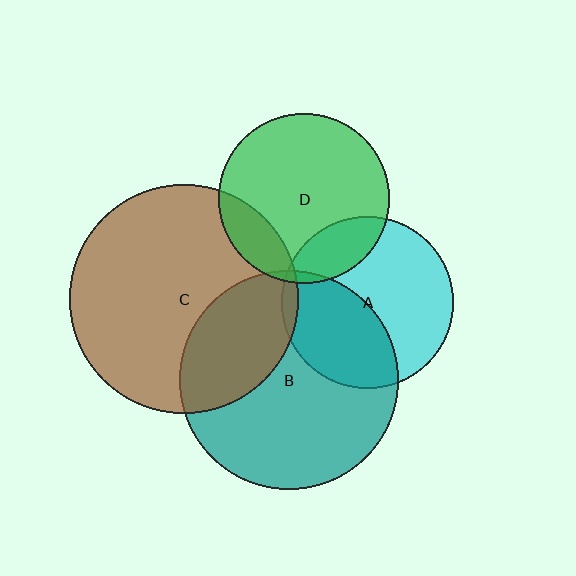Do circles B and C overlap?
Yes.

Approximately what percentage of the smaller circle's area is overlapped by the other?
Approximately 30%.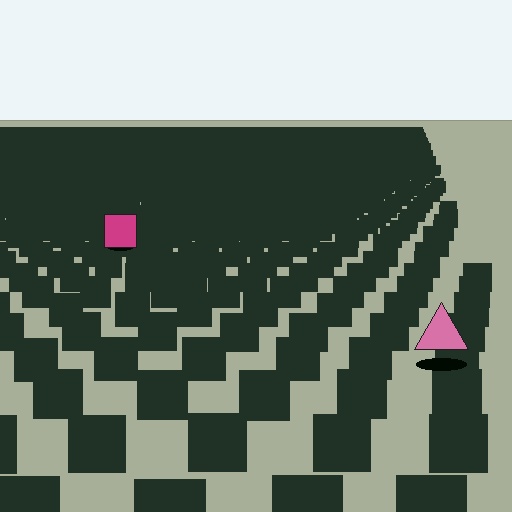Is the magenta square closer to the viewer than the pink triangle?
No. The pink triangle is closer — you can tell from the texture gradient: the ground texture is coarser near it.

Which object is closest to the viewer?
The pink triangle is closest. The texture marks near it are larger and more spread out.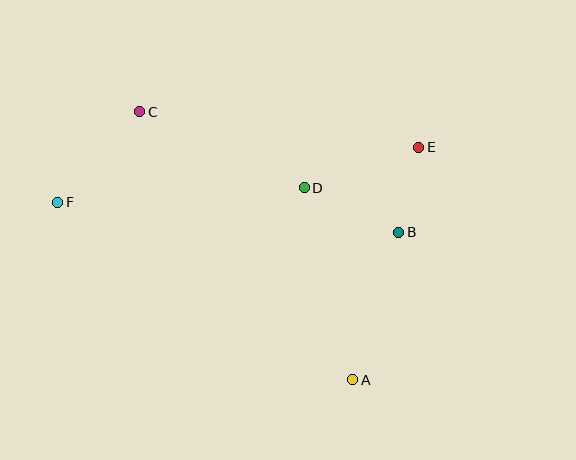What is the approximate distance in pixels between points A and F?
The distance between A and F is approximately 344 pixels.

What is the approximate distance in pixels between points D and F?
The distance between D and F is approximately 247 pixels.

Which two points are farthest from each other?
Points E and F are farthest from each other.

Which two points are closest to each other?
Points B and E are closest to each other.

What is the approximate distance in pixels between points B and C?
The distance between B and C is approximately 286 pixels.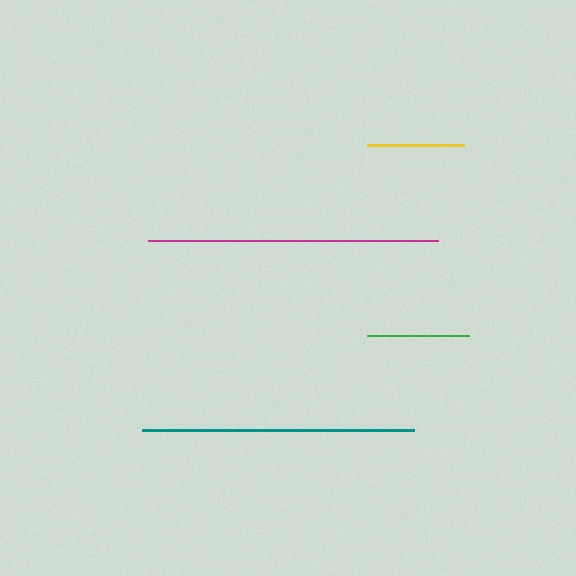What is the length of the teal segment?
The teal segment is approximately 271 pixels long.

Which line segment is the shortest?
The yellow line is the shortest at approximately 96 pixels.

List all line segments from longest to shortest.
From longest to shortest: magenta, teal, green, yellow.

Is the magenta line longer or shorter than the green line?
The magenta line is longer than the green line.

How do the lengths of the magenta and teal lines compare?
The magenta and teal lines are approximately the same length.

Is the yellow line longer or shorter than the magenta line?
The magenta line is longer than the yellow line.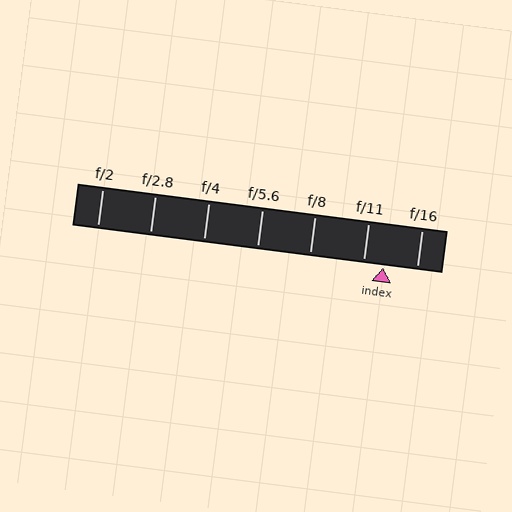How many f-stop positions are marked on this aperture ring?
There are 7 f-stop positions marked.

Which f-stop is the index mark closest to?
The index mark is closest to f/11.